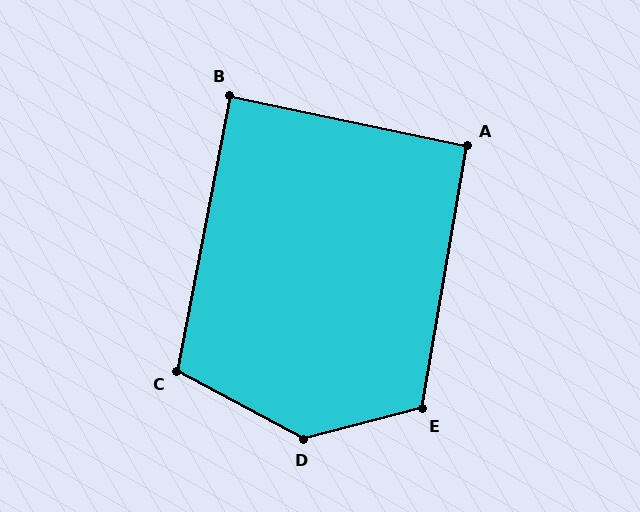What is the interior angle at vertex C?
Approximately 107 degrees (obtuse).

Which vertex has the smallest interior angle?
B, at approximately 89 degrees.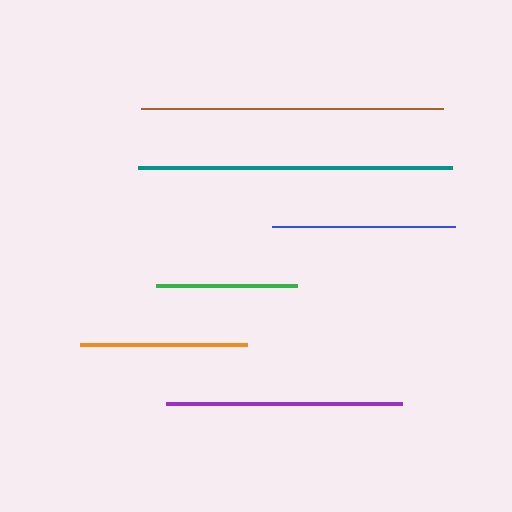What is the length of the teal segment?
The teal segment is approximately 314 pixels long.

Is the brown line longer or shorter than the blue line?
The brown line is longer than the blue line.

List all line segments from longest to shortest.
From longest to shortest: teal, brown, purple, blue, orange, green.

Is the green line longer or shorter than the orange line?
The orange line is longer than the green line.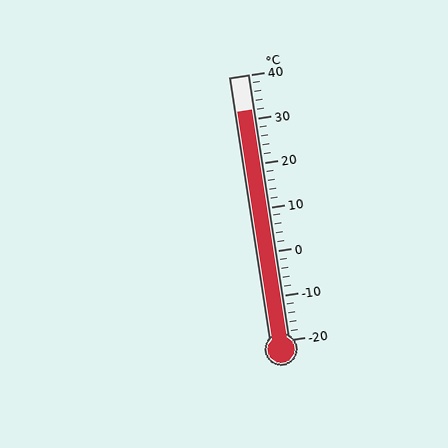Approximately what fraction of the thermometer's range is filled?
The thermometer is filled to approximately 85% of its range.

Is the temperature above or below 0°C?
The temperature is above 0°C.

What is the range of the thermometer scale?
The thermometer scale ranges from -20°C to 40°C.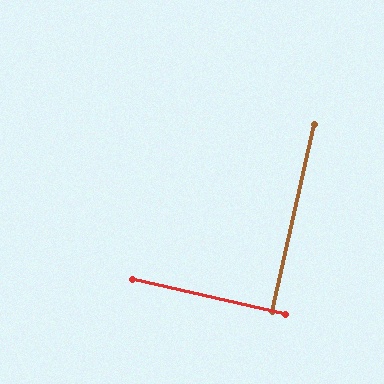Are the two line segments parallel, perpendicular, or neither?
Perpendicular — they meet at approximately 90°.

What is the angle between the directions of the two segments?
Approximately 90 degrees.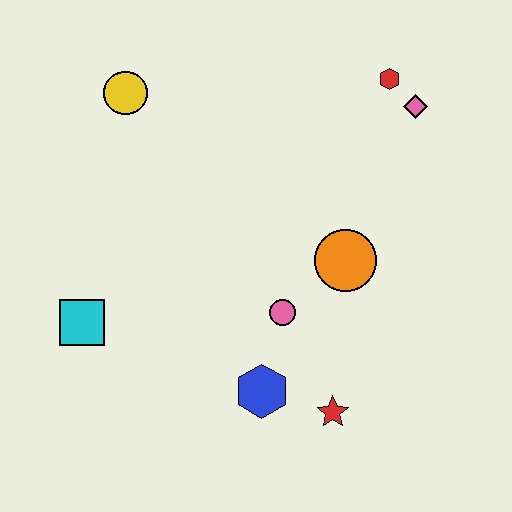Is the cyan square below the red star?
No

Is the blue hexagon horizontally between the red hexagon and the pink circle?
No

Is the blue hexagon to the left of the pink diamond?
Yes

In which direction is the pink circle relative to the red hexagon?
The pink circle is below the red hexagon.